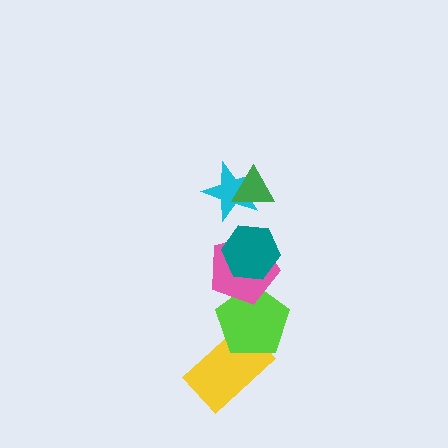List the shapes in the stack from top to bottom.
From top to bottom: the green triangle, the cyan star, the teal hexagon, the pink pentagon, the lime pentagon, the yellow rectangle.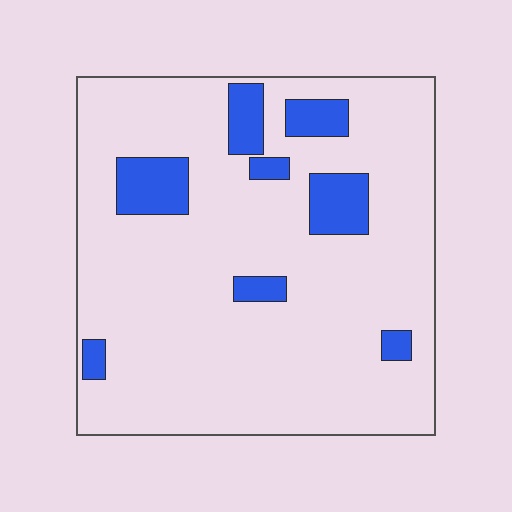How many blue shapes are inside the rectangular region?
8.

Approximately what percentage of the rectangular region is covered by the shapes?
Approximately 15%.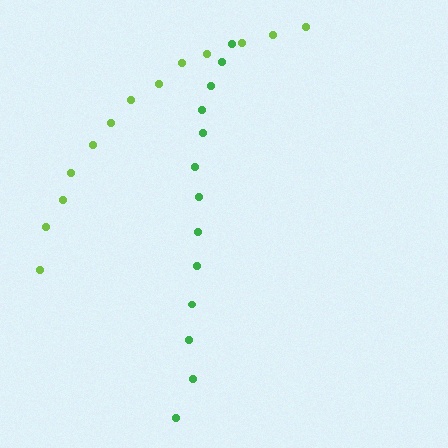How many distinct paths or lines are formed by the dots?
There are 2 distinct paths.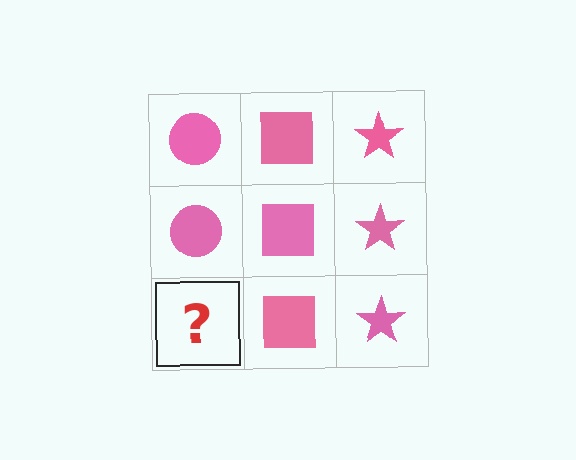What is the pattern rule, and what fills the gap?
The rule is that each column has a consistent shape. The gap should be filled with a pink circle.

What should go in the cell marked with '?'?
The missing cell should contain a pink circle.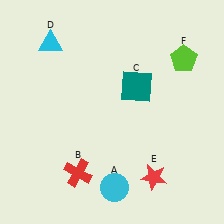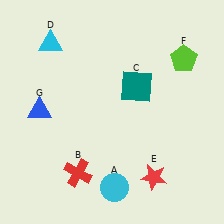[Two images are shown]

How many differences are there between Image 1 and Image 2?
There is 1 difference between the two images.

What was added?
A blue triangle (G) was added in Image 2.